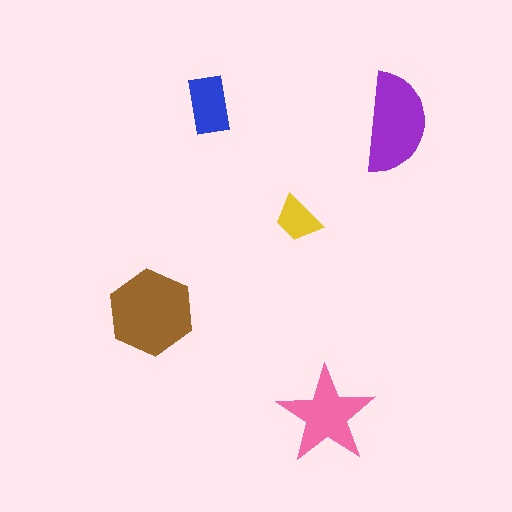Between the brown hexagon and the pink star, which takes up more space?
The brown hexagon.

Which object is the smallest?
The yellow trapezoid.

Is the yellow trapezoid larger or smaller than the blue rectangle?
Smaller.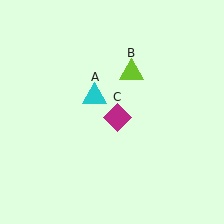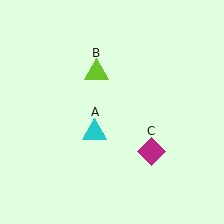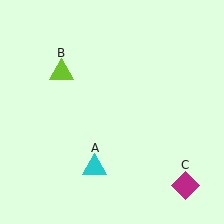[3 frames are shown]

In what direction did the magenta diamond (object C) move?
The magenta diamond (object C) moved down and to the right.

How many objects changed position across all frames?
3 objects changed position: cyan triangle (object A), lime triangle (object B), magenta diamond (object C).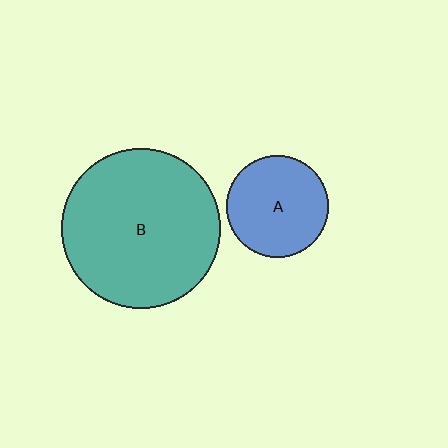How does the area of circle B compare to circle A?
Approximately 2.5 times.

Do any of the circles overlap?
No, none of the circles overlap.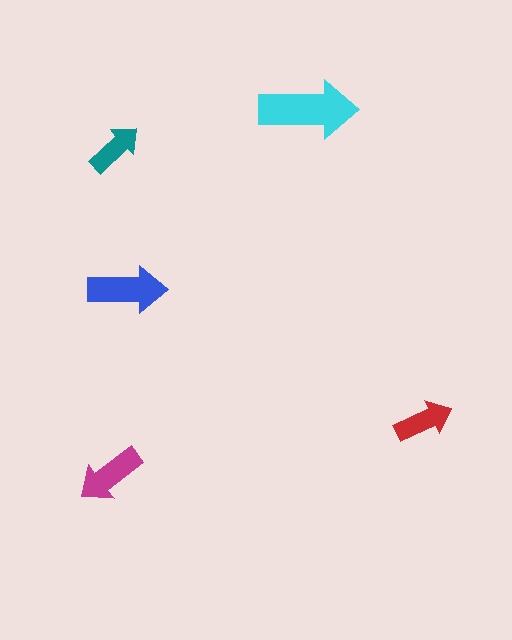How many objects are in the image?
There are 5 objects in the image.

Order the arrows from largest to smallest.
the cyan one, the blue one, the magenta one, the red one, the teal one.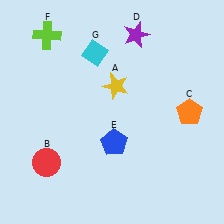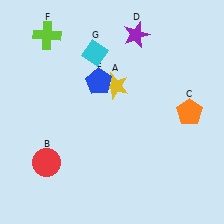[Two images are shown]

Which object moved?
The blue pentagon (E) moved up.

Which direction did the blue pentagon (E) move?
The blue pentagon (E) moved up.